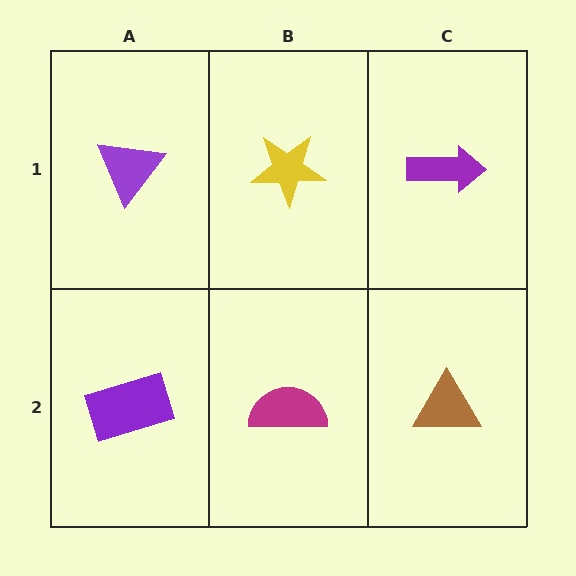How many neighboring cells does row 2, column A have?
2.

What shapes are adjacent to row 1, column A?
A purple rectangle (row 2, column A), a yellow star (row 1, column B).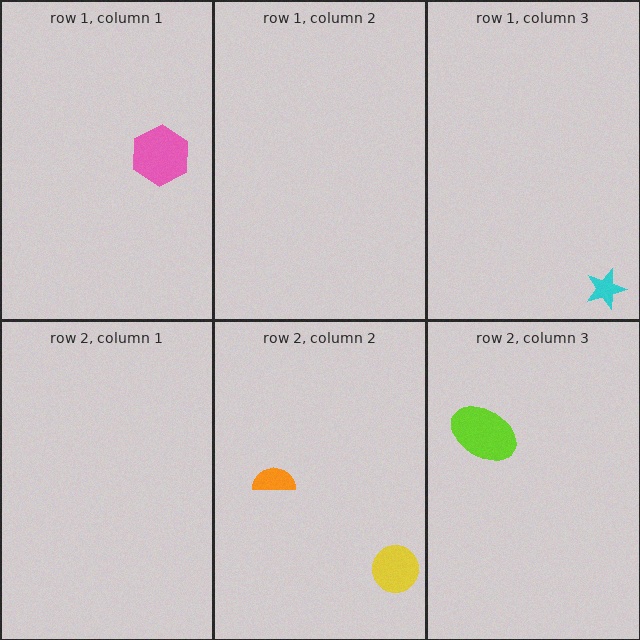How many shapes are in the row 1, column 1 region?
1.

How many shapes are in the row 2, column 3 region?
1.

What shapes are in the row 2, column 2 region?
The orange semicircle, the yellow circle.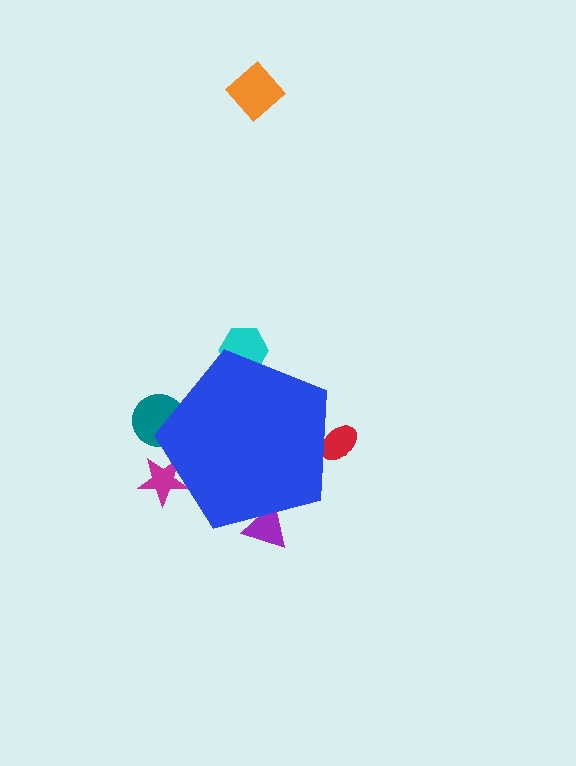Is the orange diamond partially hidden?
No, the orange diamond is fully visible.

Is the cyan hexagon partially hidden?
Yes, the cyan hexagon is partially hidden behind the blue pentagon.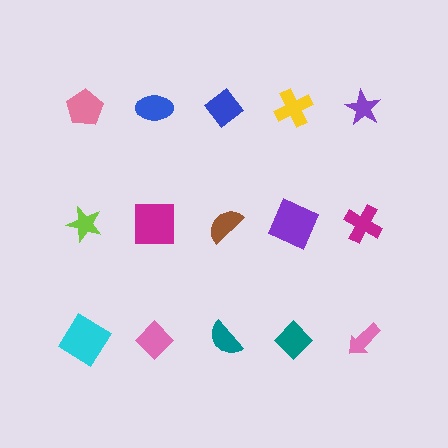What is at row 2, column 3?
A brown semicircle.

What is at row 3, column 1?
A cyan diamond.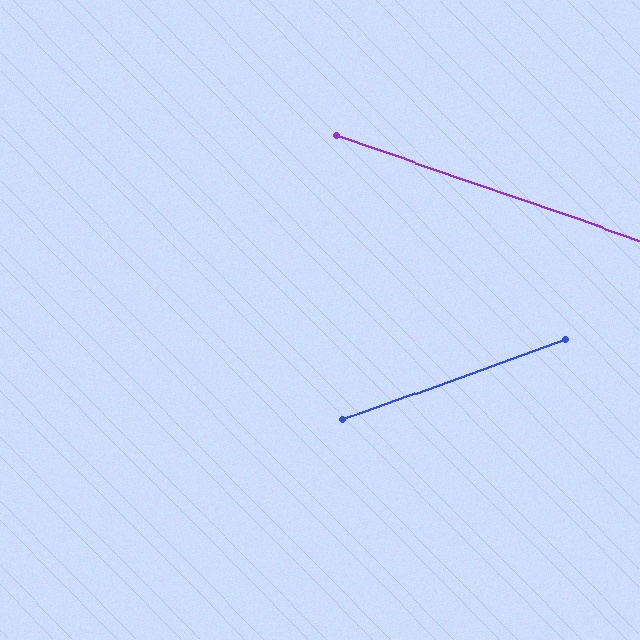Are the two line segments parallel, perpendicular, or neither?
Neither parallel nor perpendicular — they differ by about 39°.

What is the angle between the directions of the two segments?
Approximately 39 degrees.